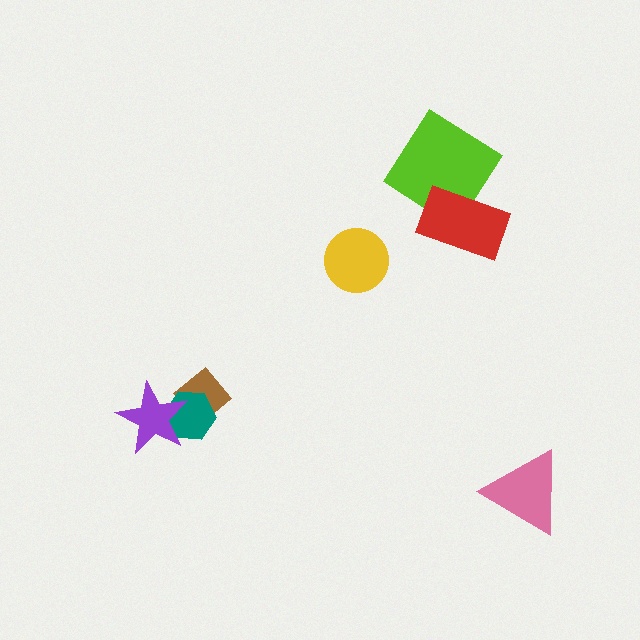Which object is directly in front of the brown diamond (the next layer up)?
The teal hexagon is directly in front of the brown diamond.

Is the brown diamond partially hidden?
Yes, it is partially covered by another shape.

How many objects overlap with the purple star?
2 objects overlap with the purple star.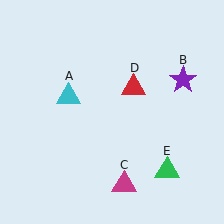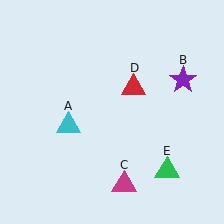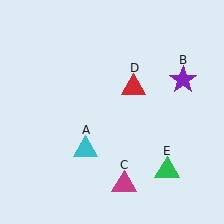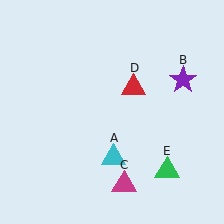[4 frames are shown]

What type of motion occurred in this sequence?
The cyan triangle (object A) rotated counterclockwise around the center of the scene.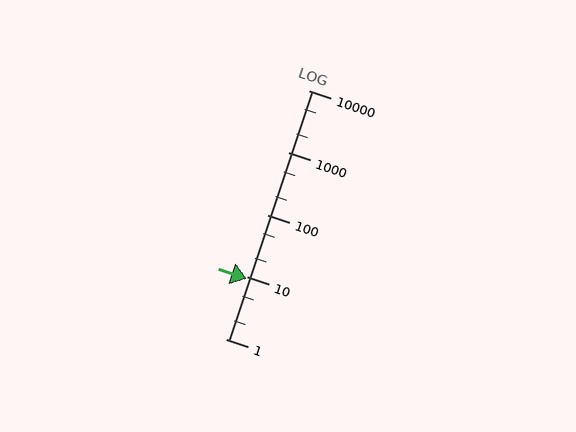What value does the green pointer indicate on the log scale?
The pointer indicates approximately 9.3.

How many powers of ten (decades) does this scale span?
The scale spans 4 decades, from 1 to 10000.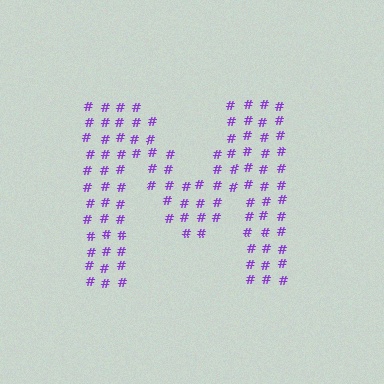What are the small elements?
The small elements are hash symbols.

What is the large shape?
The large shape is the letter M.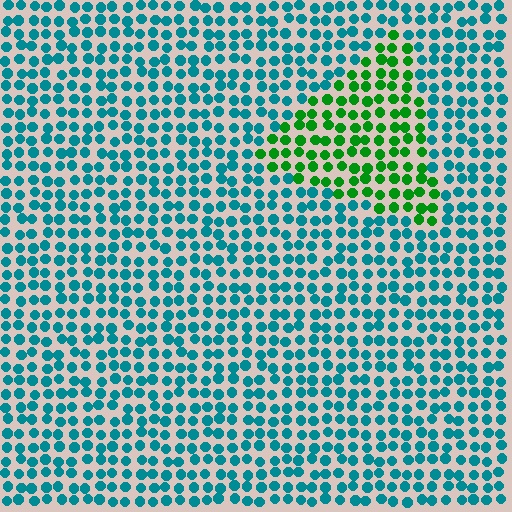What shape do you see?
I see a triangle.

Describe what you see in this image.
The image is filled with small teal elements in a uniform arrangement. A triangle-shaped region is visible where the elements are tinted to a slightly different hue, forming a subtle color boundary.